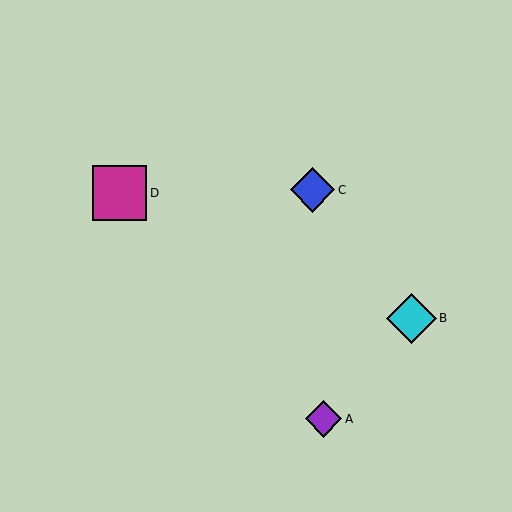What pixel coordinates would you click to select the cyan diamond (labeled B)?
Click at (411, 318) to select the cyan diamond B.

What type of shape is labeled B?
Shape B is a cyan diamond.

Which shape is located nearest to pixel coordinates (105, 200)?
The magenta square (labeled D) at (119, 193) is nearest to that location.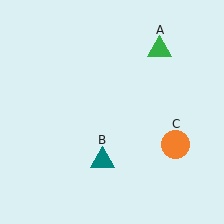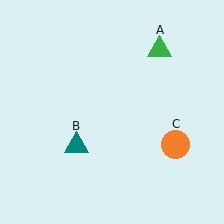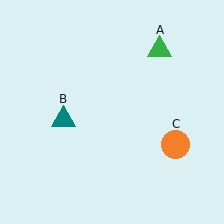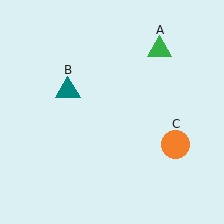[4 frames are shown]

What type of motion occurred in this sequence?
The teal triangle (object B) rotated clockwise around the center of the scene.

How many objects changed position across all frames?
1 object changed position: teal triangle (object B).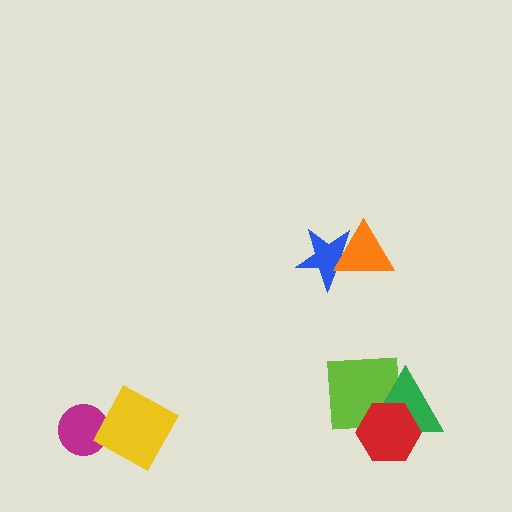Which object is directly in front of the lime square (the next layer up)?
The green triangle is directly in front of the lime square.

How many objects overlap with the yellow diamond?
1 object overlaps with the yellow diamond.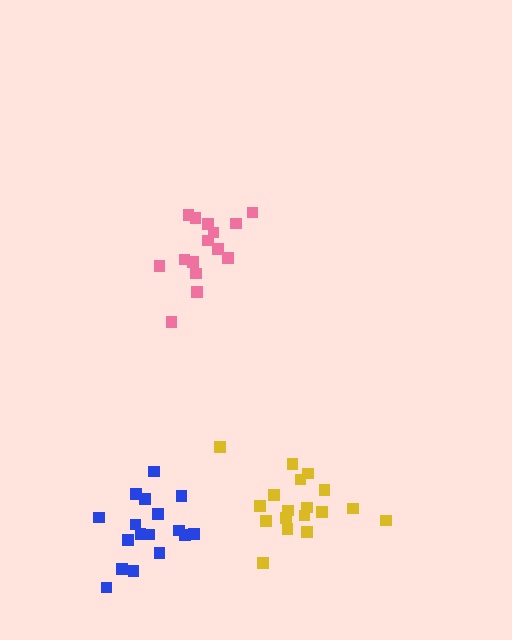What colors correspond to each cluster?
The clusters are colored: pink, blue, yellow.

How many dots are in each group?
Group 1: 15 dots, Group 2: 17 dots, Group 3: 18 dots (50 total).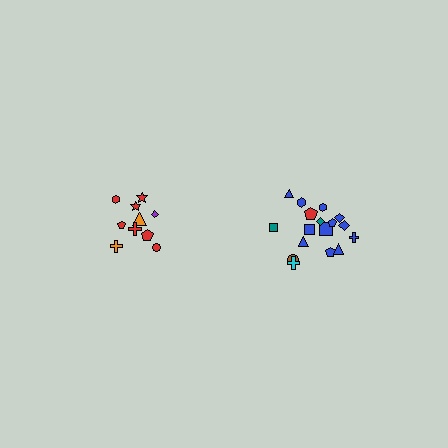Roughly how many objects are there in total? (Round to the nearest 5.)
Roughly 30 objects in total.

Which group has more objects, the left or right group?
The right group.